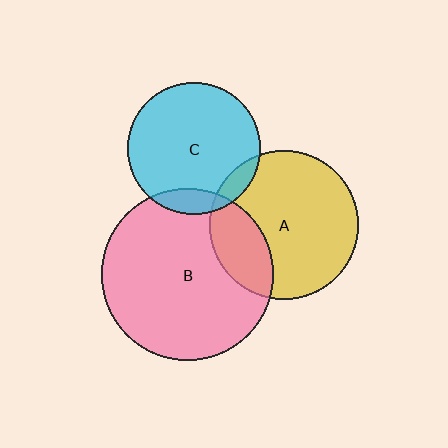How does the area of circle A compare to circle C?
Approximately 1.3 times.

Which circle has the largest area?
Circle B (pink).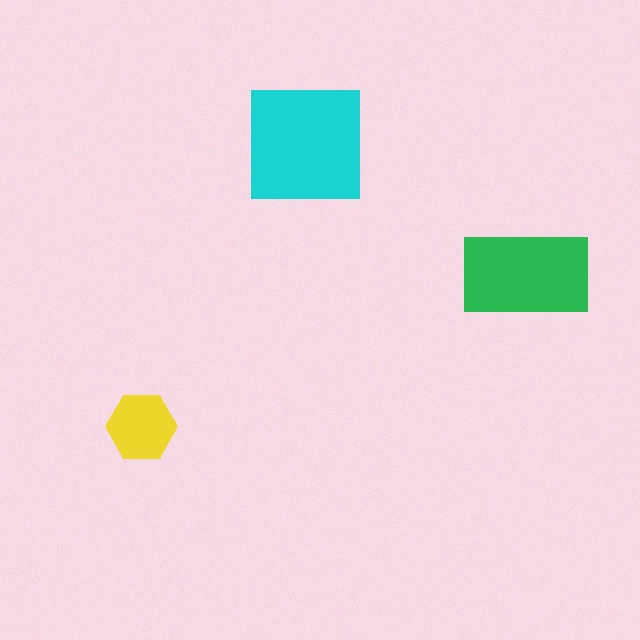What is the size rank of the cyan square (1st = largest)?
1st.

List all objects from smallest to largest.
The yellow hexagon, the green rectangle, the cyan square.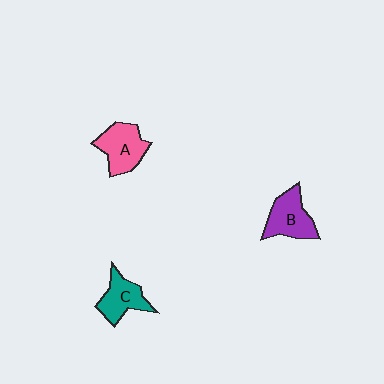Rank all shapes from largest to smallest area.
From largest to smallest: A (pink), B (purple), C (teal).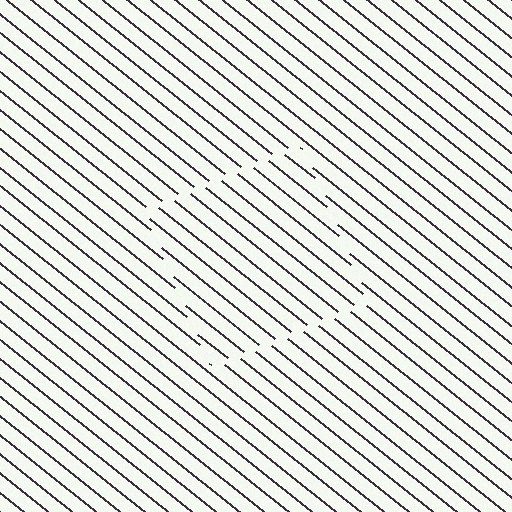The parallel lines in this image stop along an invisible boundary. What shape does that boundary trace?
An illusory square. The interior of the shape contains the same grating, shifted by half a period — the contour is defined by the phase discontinuity where line-ends from the inner and outer gratings abut.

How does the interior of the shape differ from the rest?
The interior of the shape contains the same grating, shifted by half a period — the contour is defined by the phase discontinuity where line-ends from the inner and outer gratings abut.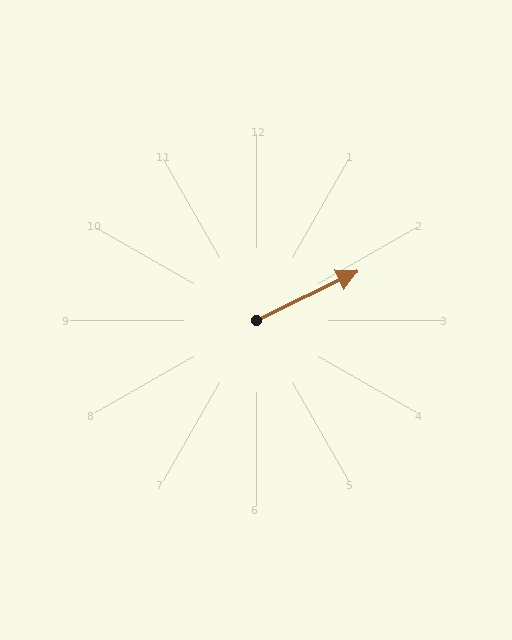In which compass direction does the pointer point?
Northeast.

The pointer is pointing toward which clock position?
Roughly 2 o'clock.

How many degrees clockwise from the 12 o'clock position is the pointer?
Approximately 64 degrees.